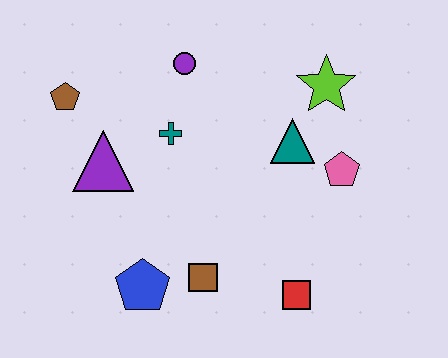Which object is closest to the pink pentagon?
The teal triangle is closest to the pink pentagon.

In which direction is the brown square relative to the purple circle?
The brown square is below the purple circle.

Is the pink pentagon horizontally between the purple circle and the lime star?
No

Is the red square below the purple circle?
Yes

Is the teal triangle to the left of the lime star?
Yes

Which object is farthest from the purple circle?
The red square is farthest from the purple circle.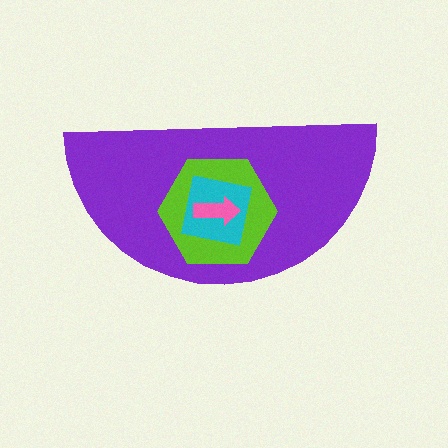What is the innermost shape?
The pink arrow.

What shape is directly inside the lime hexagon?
The cyan square.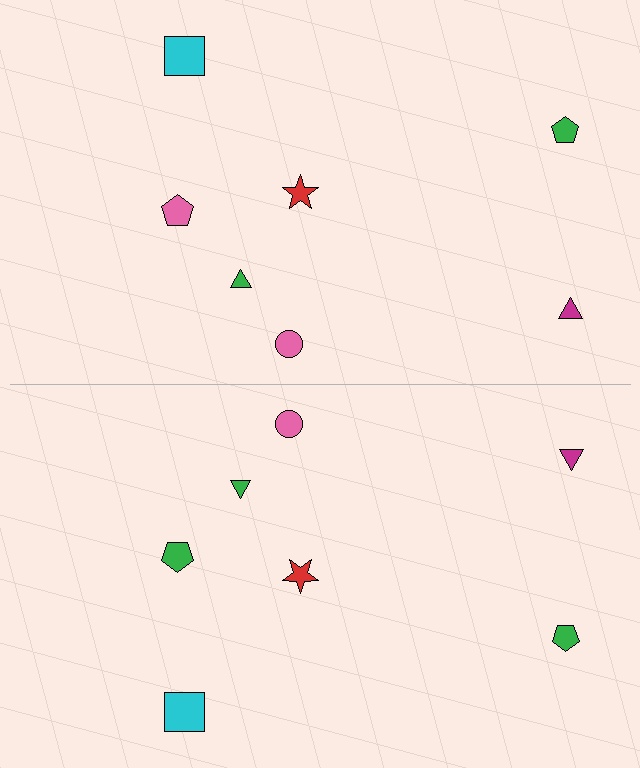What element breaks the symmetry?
The green pentagon on the bottom side breaks the symmetry — its mirror counterpart is pink.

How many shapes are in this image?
There are 14 shapes in this image.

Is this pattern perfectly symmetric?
No, the pattern is not perfectly symmetric. The green pentagon on the bottom side breaks the symmetry — its mirror counterpart is pink.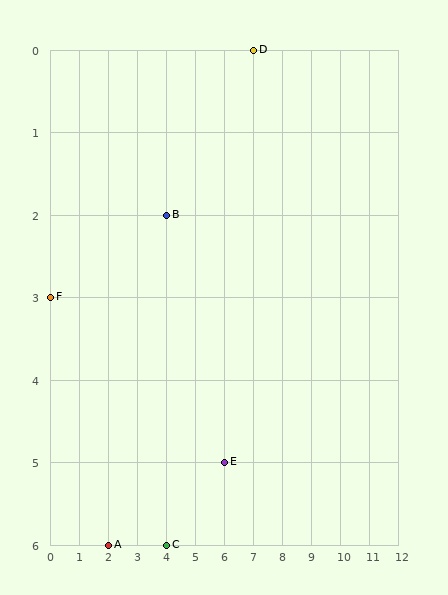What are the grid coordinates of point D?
Point D is at grid coordinates (7, 0).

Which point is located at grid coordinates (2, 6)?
Point A is at (2, 6).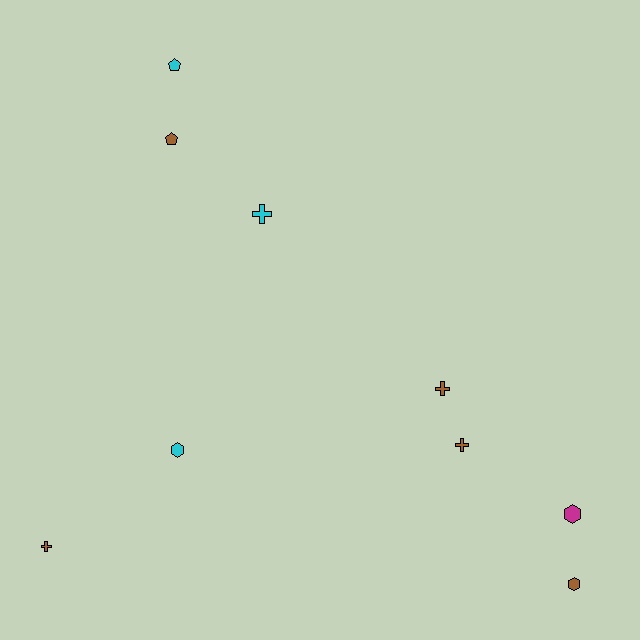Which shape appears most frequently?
Cross, with 4 objects.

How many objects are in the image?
There are 9 objects.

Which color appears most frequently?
Brown, with 5 objects.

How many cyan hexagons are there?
There is 1 cyan hexagon.